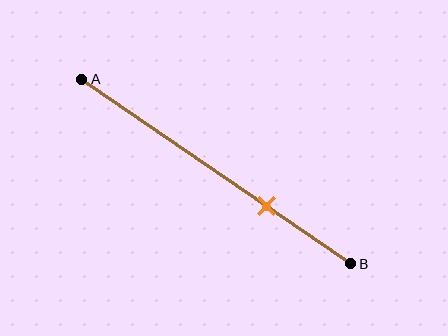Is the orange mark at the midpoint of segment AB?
No, the mark is at about 70% from A, not at the 50% midpoint.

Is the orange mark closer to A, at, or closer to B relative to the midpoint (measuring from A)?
The orange mark is closer to point B than the midpoint of segment AB.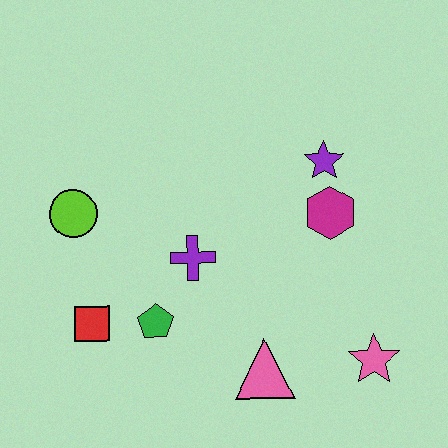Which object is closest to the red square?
The green pentagon is closest to the red square.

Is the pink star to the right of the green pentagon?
Yes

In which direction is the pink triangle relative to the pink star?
The pink triangle is to the left of the pink star.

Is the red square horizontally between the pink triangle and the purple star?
No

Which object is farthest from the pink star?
The lime circle is farthest from the pink star.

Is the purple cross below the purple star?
Yes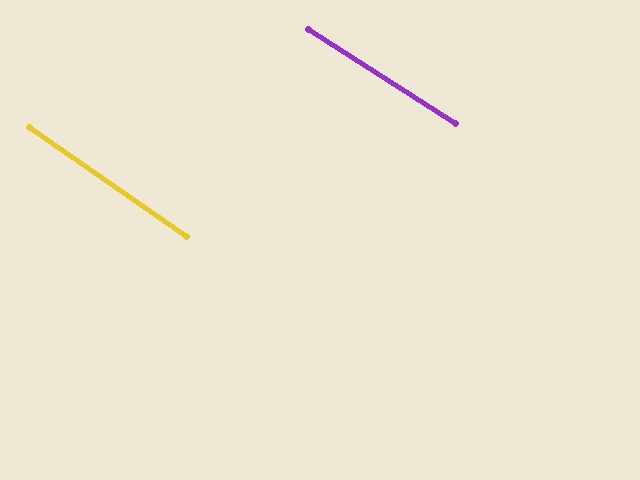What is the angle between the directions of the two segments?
Approximately 2 degrees.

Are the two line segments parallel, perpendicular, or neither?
Parallel — their directions differ by only 1.9°.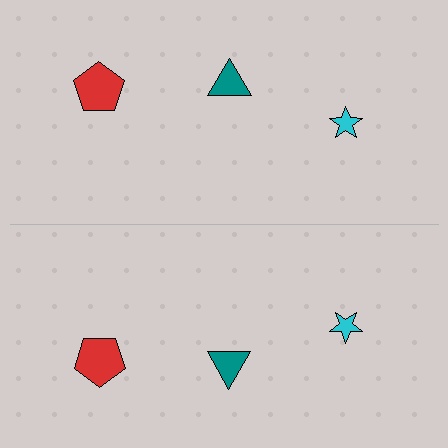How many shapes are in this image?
There are 6 shapes in this image.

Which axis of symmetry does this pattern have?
The pattern has a horizontal axis of symmetry running through the center of the image.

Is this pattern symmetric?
Yes, this pattern has bilateral (reflection) symmetry.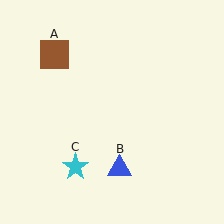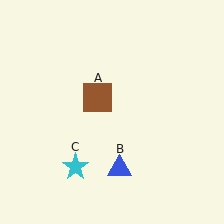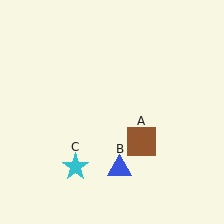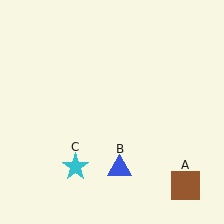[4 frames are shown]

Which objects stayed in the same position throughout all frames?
Blue triangle (object B) and cyan star (object C) remained stationary.